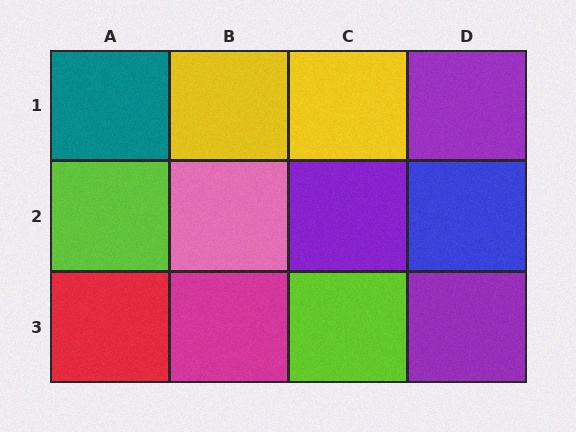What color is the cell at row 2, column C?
Purple.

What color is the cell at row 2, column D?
Blue.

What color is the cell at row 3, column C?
Lime.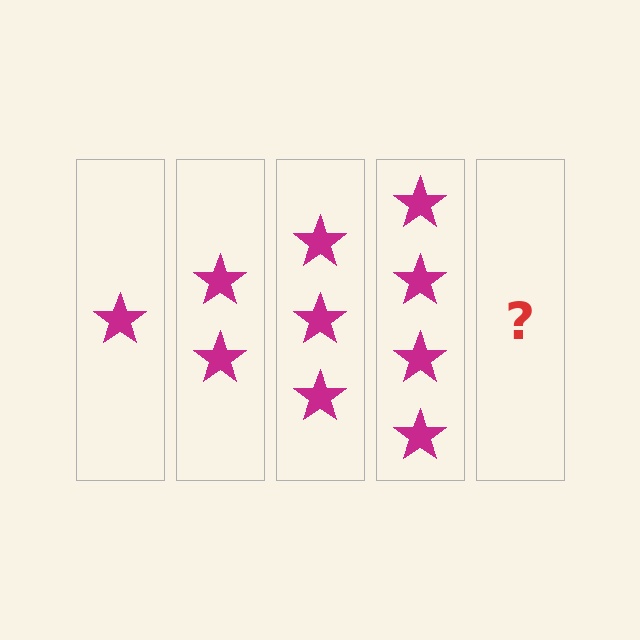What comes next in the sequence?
The next element should be 5 stars.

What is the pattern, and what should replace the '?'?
The pattern is that each step adds one more star. The '?' should be 5 stars.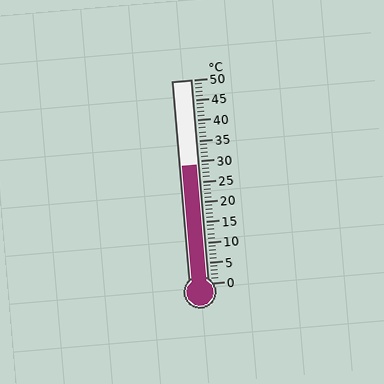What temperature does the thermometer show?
The thermometer shows approximately 29°C.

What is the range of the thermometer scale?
The thermometer scale ranges from 0°C to 50°C.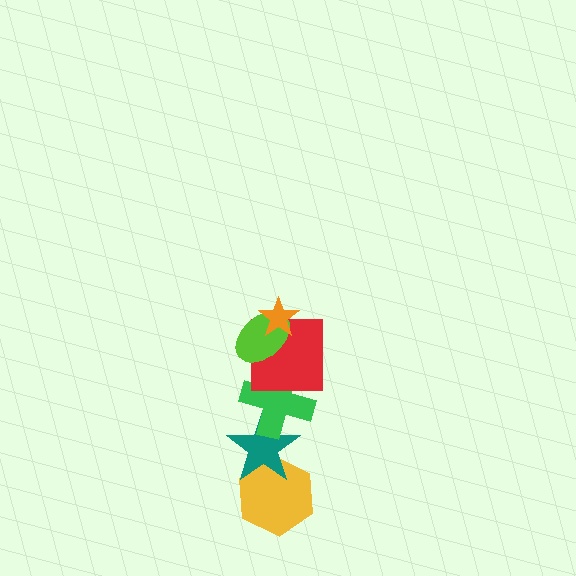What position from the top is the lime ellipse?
The lime ellipse is 2nd from the top.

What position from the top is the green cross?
The green cross is 4th from the top.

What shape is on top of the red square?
The lime ellipse is on top of the red square.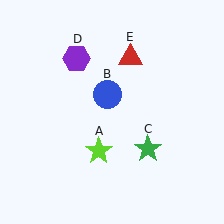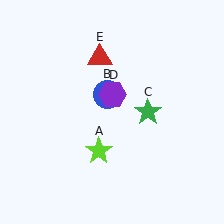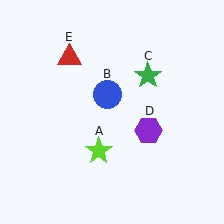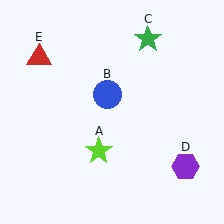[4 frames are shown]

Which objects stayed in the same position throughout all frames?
Lime star (object A) and blue circle (object B) remained stationary.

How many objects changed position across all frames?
3 objects changed position: green star (object C), purple hexagon (object D), red triangle (object E).